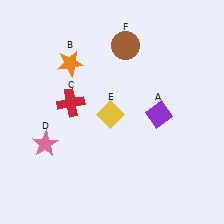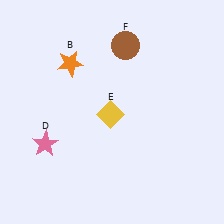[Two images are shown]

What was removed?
The red cross (C), the purple diamond (A) were removed in Image 2.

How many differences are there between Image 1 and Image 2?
There are 2 differences between the two images.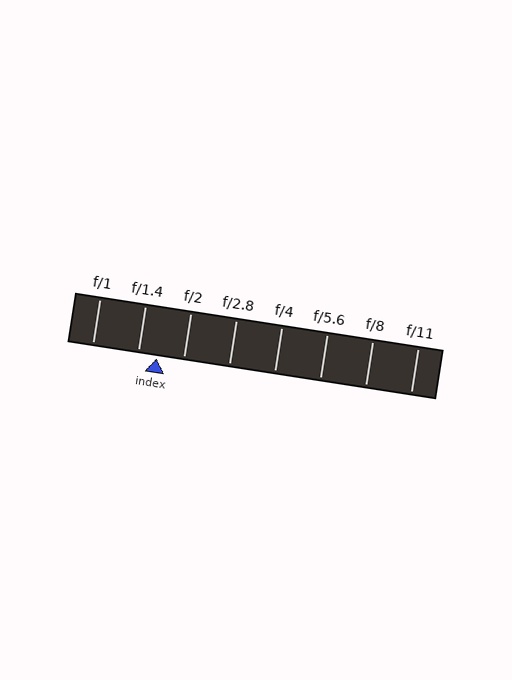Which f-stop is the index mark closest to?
The index mark is closest to f/1.4.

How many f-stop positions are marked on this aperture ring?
There are 8 f-stop positions marked.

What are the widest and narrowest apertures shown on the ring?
The widest aperture shown is f/1 and the narrowest is f/11.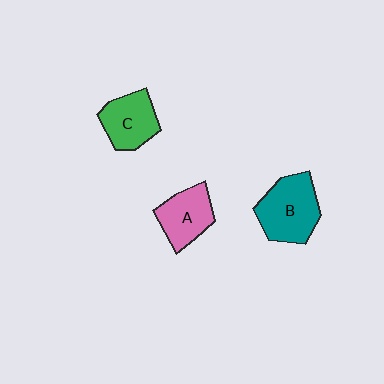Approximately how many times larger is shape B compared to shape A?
Approximately 1.3 times.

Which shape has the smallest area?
Shape A (pink).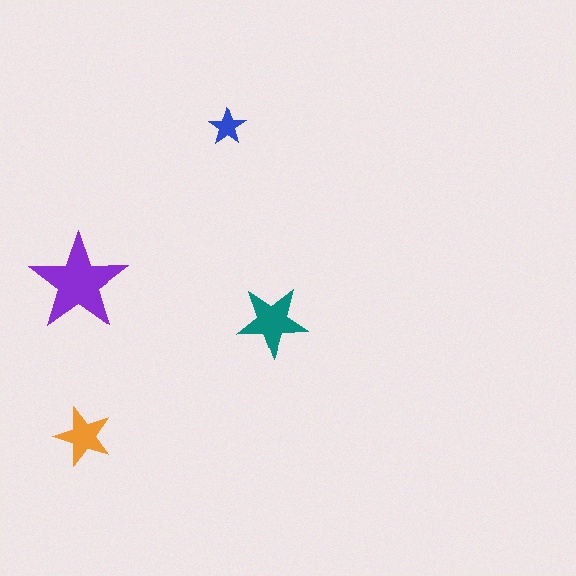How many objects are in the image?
There are 4 objects in the image.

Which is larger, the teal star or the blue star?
The teal one.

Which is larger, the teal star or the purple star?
The purple one.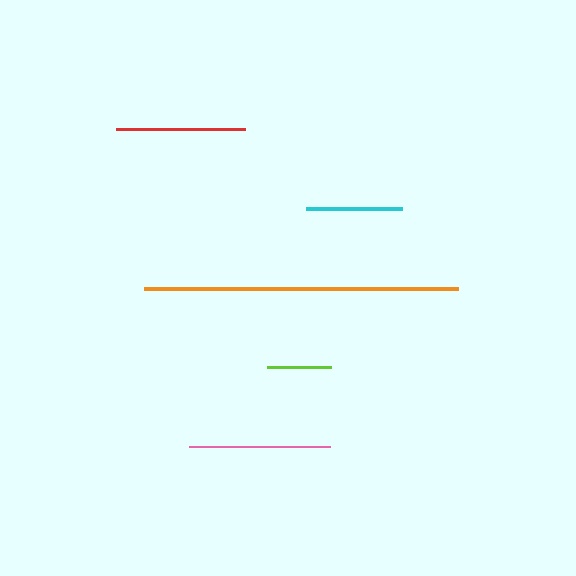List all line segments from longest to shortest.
From longest to shortest: orange, pink, red, cyan, lime.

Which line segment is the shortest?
The lime line is the shortest at approximately 64 pixels.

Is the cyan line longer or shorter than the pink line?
The pink line is longer than the cyan line.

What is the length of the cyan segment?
The cyan segment is approximately 96 pixels long.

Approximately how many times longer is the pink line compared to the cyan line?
The pink line is approximately 1.5 times the length of the cyan line.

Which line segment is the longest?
The orange line is the longest at approximately 314 pixels.